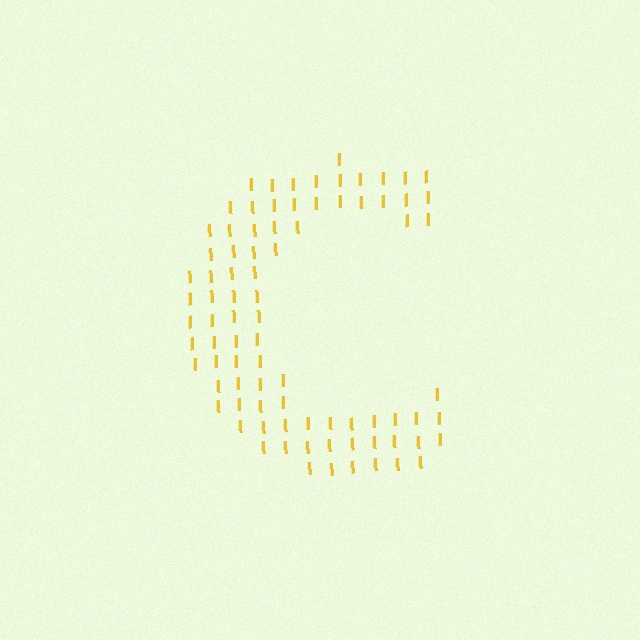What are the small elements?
The small elements are letter I's.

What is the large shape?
The large shape is the letter C.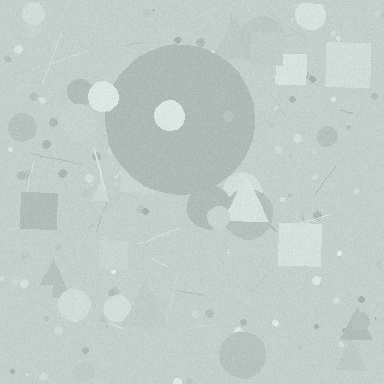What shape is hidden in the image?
A circle is hidden in the image.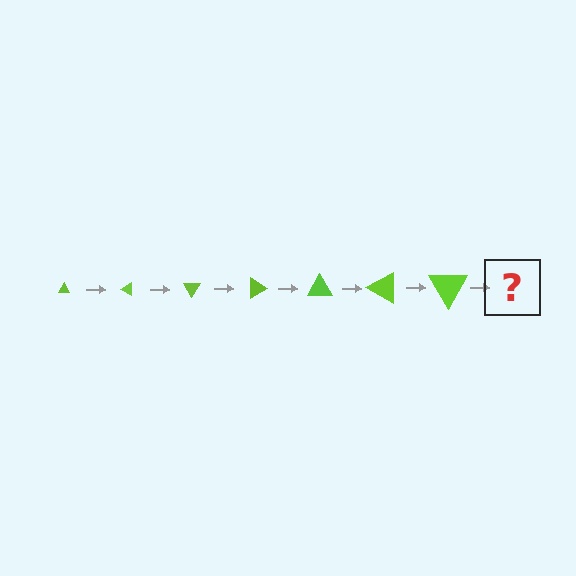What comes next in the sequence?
The next element should be a triangle, larger than the previous one and rotated 210 degrees from the start.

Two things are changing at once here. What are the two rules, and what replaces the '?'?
The two rules are that the triangle grows larger each step and it rotates 30 degrees each step. The '?' should be a triangle, larger than the previous one and rotated 210 degrees from the start.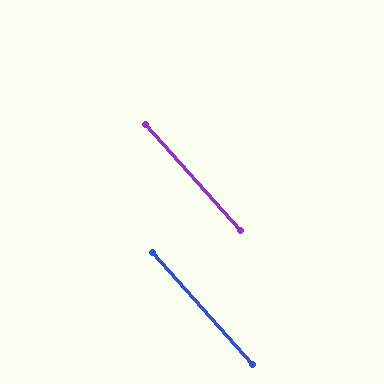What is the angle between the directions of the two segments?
Approximately 0 degrees.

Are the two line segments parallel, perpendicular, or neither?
Parallel — their directions differ by only 0.0°.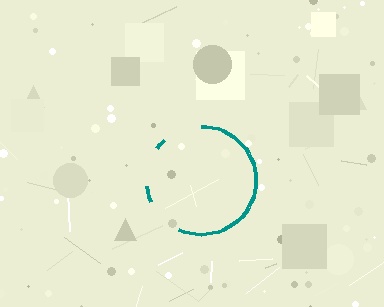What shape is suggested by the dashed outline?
The dashed outline suggests a circle.